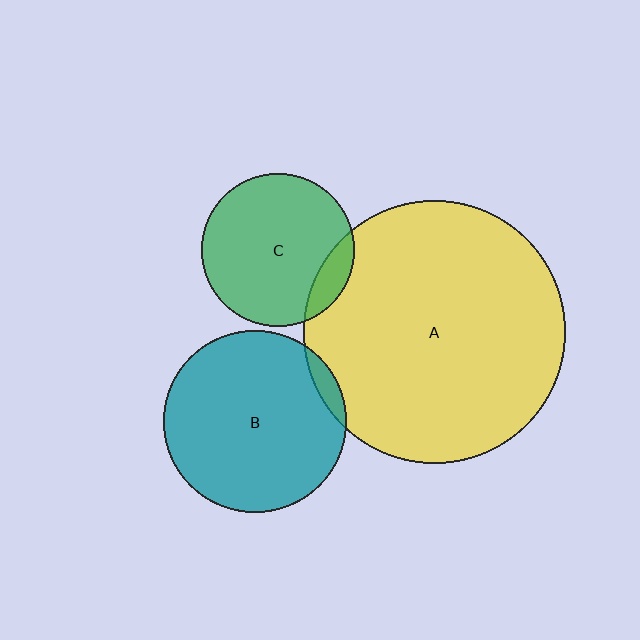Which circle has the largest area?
Circle A (yellow).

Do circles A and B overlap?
Yes.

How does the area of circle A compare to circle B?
Approximately 2.1 times.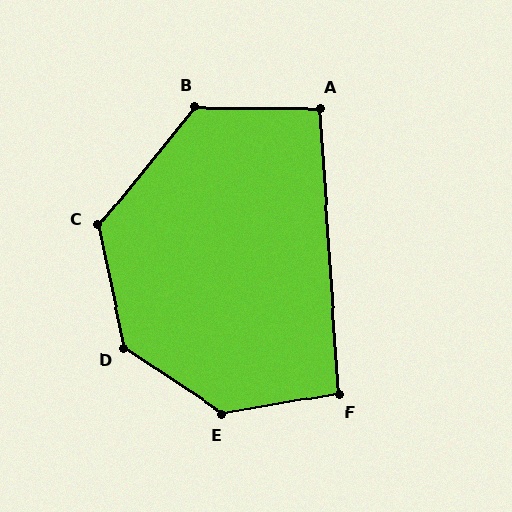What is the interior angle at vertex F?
Approximately 96 degrees (obtuse).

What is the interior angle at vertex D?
Approximately 135 degrees (obtuse).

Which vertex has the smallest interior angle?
A, at approximately 94 degrees.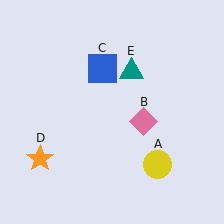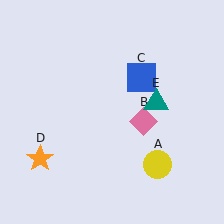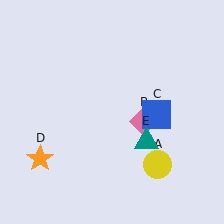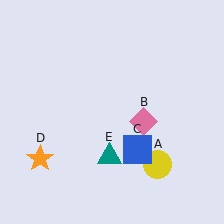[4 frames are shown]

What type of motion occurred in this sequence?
The blue square (object C), teal triangle (object E) rotated clockwise around the center of the scene.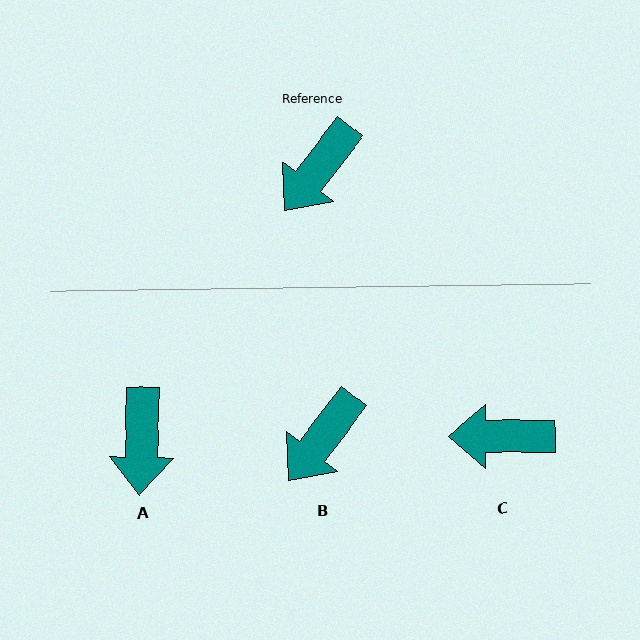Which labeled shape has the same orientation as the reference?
B.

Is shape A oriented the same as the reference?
No, it is off by about 36 degrees.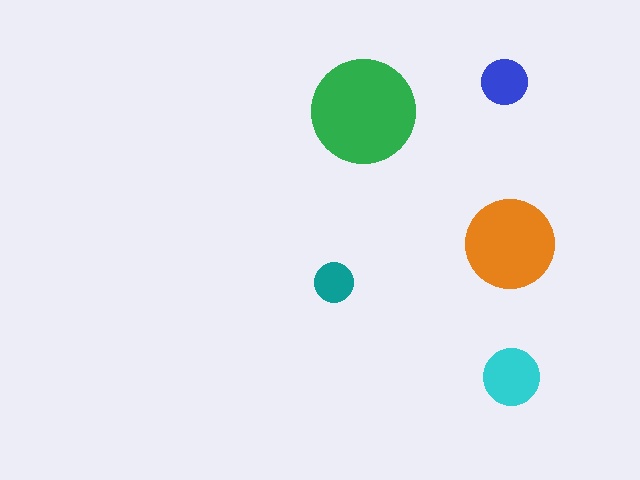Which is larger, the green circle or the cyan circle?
The green one.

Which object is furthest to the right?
The cyan circle is rightmost.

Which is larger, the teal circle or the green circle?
The green one.